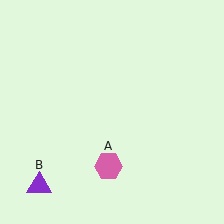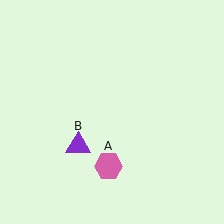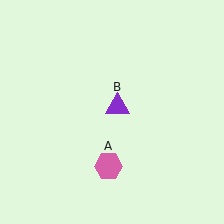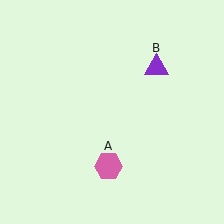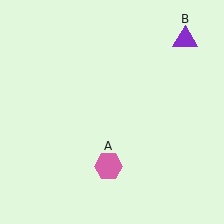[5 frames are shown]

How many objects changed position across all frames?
1 object changed position: purple triangle (object B).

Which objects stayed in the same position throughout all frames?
Pink hexagon (object A) remained stationary.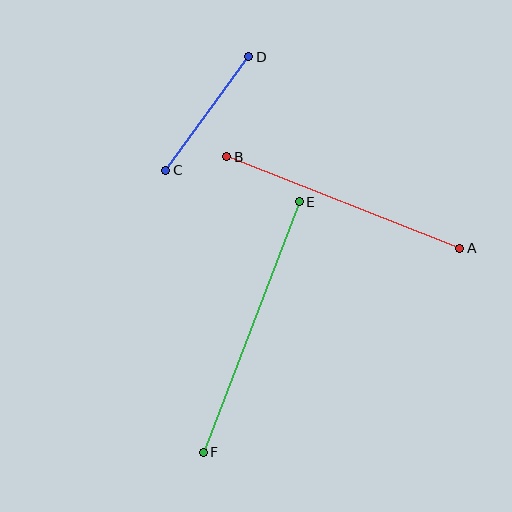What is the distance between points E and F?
The distance is approximately 268 pixels.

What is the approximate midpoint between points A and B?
The midpoint is at approximately (343, 202) pixels.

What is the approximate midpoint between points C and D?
The midpoint is at approximately (207, 114) pixels.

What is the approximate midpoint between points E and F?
The midpoint is at approximately (251, 327) pixels.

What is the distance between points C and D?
The distance is approximately 140 pixels.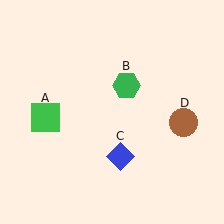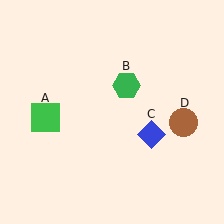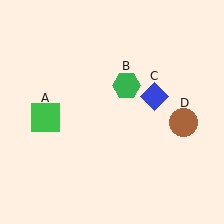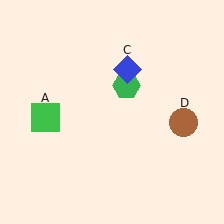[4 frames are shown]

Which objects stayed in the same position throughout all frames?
Green square (object A) and green hexagon (object B) and brown circle (object D) remained stationary.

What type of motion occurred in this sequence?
The blue diamond (object C) rotated counterclockwise around the center of the scene.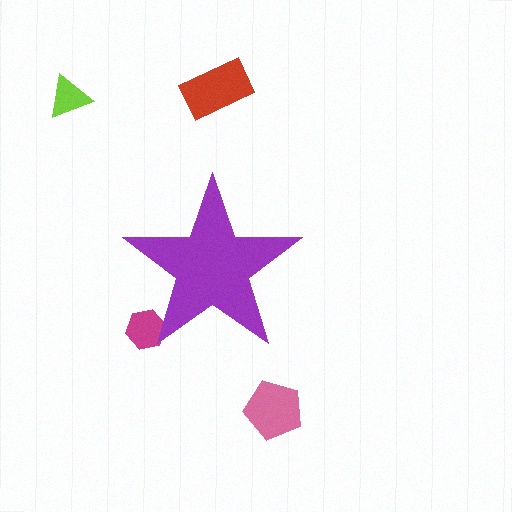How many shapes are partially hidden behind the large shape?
1 shape is partially hidden.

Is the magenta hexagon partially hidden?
Yes, the magenta hexagon is partially hidden behind the purple star.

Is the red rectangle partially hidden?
No, the red rectangle is fully visible.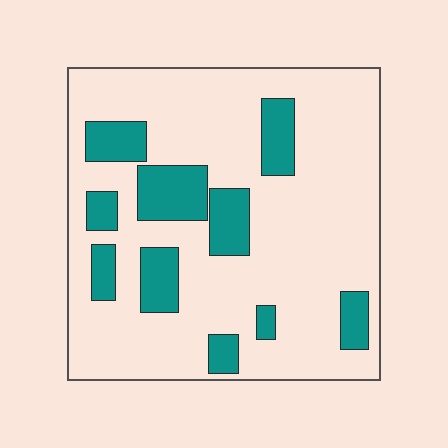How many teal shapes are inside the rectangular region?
10.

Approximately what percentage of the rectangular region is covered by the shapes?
Approximately 20%.